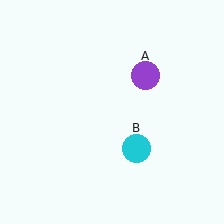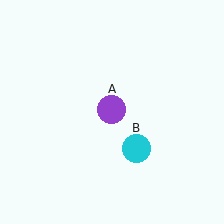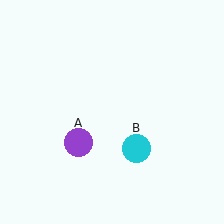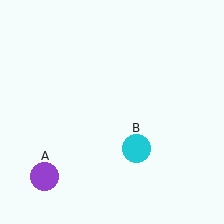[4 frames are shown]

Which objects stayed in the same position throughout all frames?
Cyan circle (object B) remained stationary.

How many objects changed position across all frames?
1 object changed position: purple circle (object A).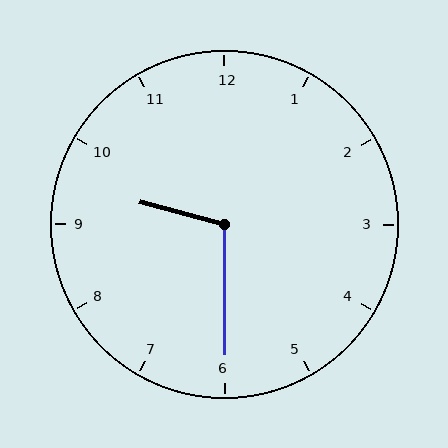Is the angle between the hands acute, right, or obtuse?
It is obtuse.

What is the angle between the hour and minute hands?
Approximately 105 degrees.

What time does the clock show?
9:30.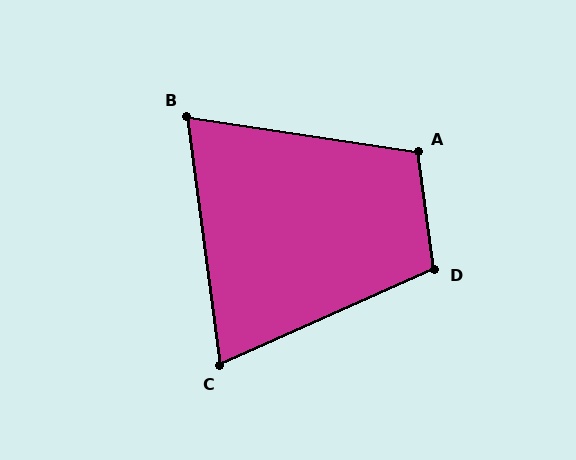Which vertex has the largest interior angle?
A, at approximately 106 degrees.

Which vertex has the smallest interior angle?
C, at approximately 74 degrees.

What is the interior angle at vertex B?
Approximately 74 degrees (acute).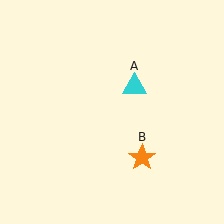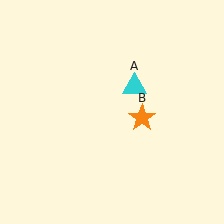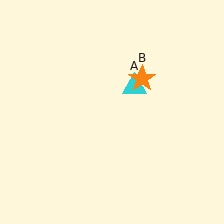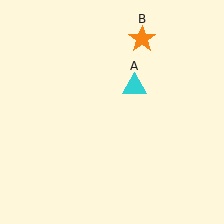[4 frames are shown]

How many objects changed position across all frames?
1 object changed position: orange star (object B).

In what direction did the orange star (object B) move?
The orange star (object B) moved up.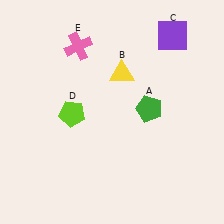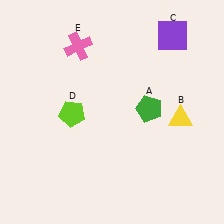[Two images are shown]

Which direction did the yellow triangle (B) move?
The yellow triangle (B) moved right.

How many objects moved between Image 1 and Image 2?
1 object moved between the two images.